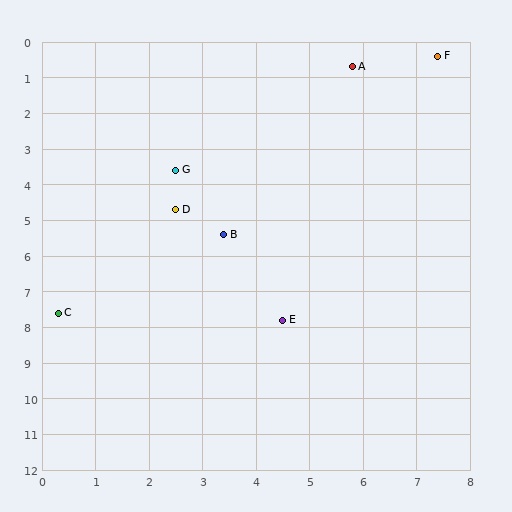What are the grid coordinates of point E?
Point E is at approximately (4.5, 7.8).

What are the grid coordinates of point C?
Point C is at approximately (0.3, 7.6).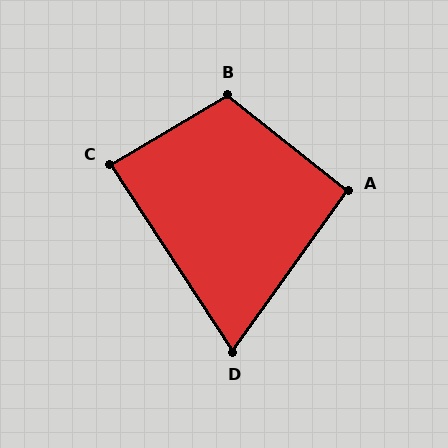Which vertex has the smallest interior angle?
D, at approximately 69 degrees.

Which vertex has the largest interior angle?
B, at approximately 111 degrees.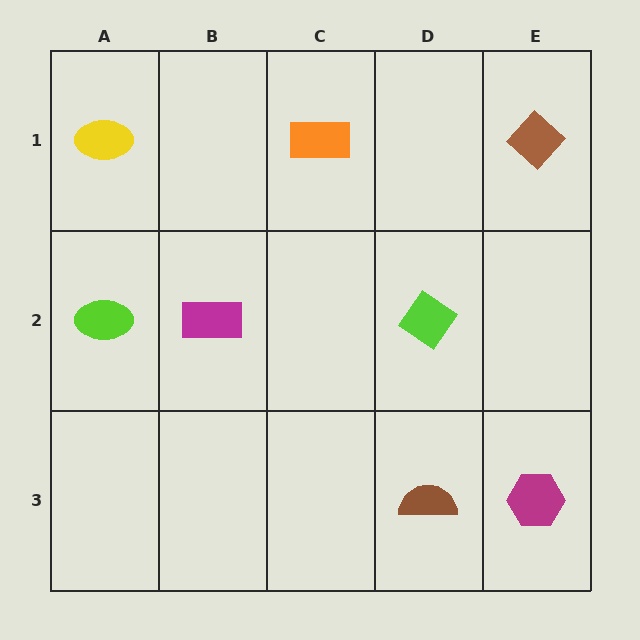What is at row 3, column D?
A brown semicircle.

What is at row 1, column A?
A yellow ellipse.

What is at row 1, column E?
A brown diamond.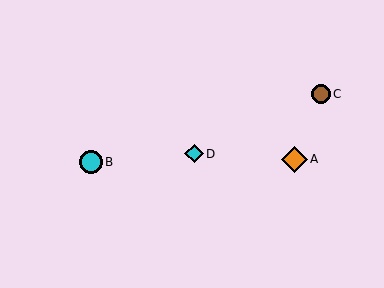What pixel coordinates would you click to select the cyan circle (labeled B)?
Click at (91, 162) to select the cyan circle B.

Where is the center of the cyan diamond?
The center of the cyan diamond is at (194, 154).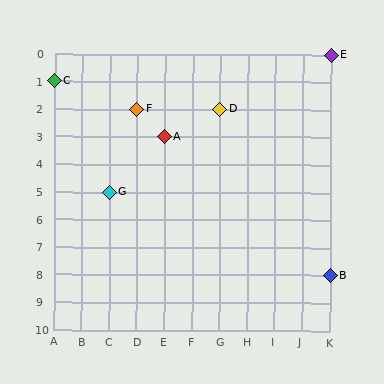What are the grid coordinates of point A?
Point A is at grid coordinates (E, 3).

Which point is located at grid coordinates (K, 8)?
Point B is at (K, 8).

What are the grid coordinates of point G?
Point G is at grid coordinates (C, 5).